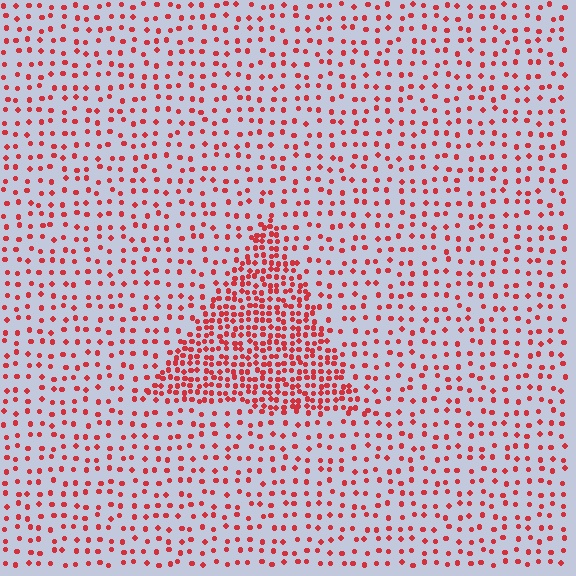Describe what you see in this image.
The image contains small red elements arranged at two different densities. A triangle-shaped region is visible where the elements are more densely packed than the surrounding area.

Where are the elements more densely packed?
The elements are more densely packed inside the triangle boundary.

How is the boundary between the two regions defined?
The boundary is defined by a change in element density (approximately 2.6x ratio). All elements are the same color, size, and shape.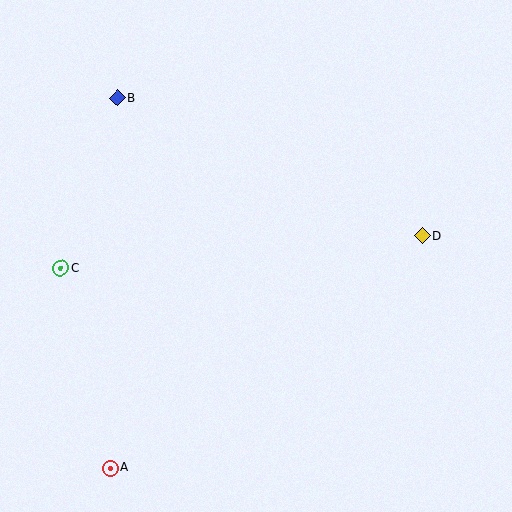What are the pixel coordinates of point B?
Point B is at (117, 98).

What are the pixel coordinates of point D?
Point D is at (422, 236).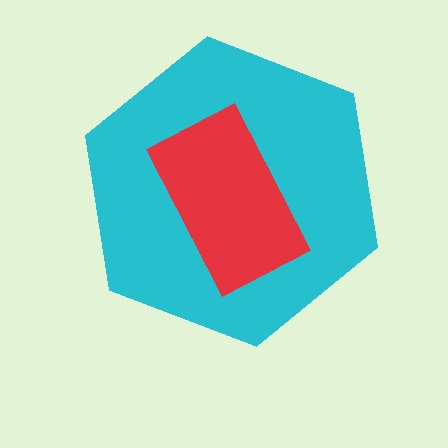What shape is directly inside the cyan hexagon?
The red rectangle.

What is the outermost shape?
The cyan hexagon.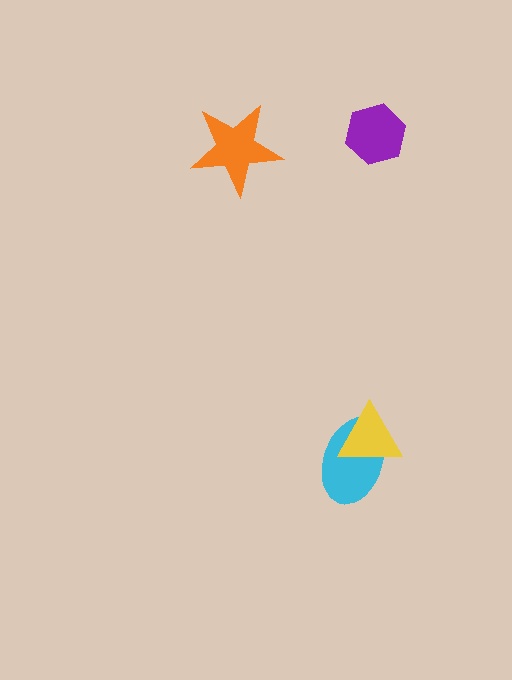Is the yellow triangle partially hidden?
No, no other shape covers it.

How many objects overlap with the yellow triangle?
1 object overlaps with the yellow triangle.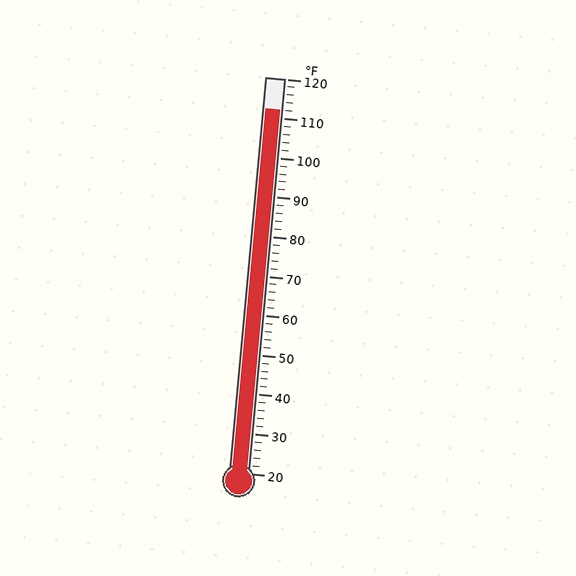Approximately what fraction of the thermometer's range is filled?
The thermometer is filled to approximately 90% of its range.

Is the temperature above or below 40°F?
The temperature is above 40°F.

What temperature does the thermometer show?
The thermometer shows approximately 112°F.